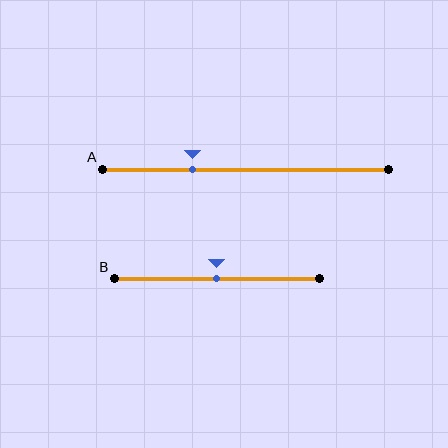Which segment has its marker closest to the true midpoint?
Segment B has its marker closest to the true midpoint.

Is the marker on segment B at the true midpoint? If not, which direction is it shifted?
Yes, the marker on segment B is at the true midpoint.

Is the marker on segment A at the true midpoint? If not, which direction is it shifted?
No, the marker on segment A is shifted to the left by about 18% of the segment length.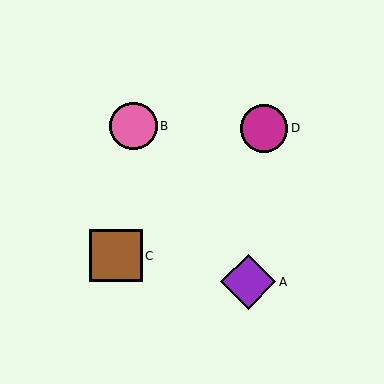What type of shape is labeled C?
Shape C is a brown square.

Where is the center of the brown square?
The center of the brown square is at (116, 256).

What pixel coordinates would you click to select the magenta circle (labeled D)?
Click at (264, 128) to select the magenta circle D.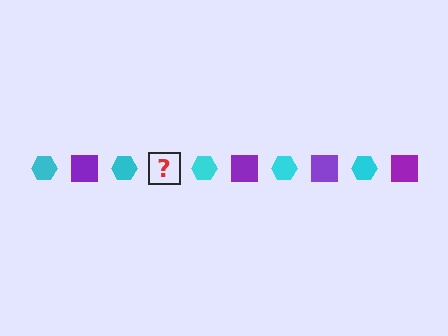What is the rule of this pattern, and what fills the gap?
The rule is that the pattern alternates between cyan hexagon and purple square. The gap should be filled with a purple square.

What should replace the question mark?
The question mark should be replaced with a purple square.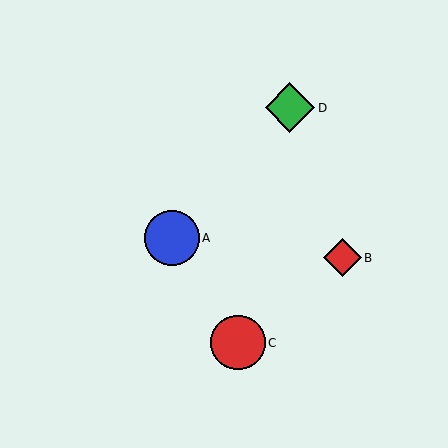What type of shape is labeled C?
Shape C is a red circle.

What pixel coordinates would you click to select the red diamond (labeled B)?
Click at (343, 258) to select the red diamond B.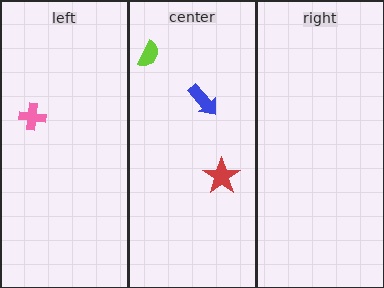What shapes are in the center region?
The blue arrow, the lime semicircle, the red star.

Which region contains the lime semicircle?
The center region.